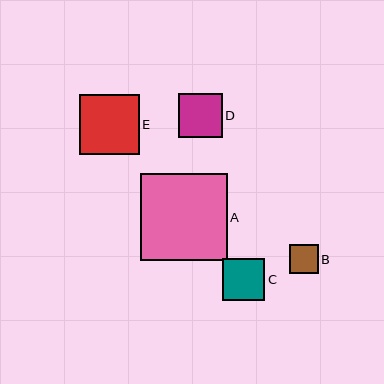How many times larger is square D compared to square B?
Square D is approximately 1.5 times the size of square B.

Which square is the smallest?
Square B is the smallest with a size of approximately 29 pixels.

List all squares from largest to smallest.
From largest to smallest: A, E, D, C, B.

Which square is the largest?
Square A is the largest with a size of approximately 86 pixels.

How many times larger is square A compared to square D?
Square A is approximately 2.0 times the size of square D.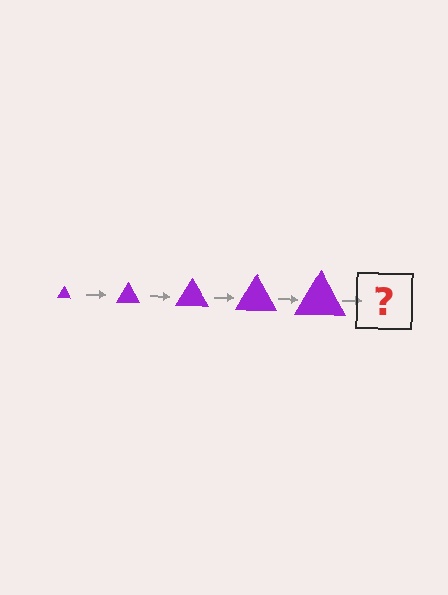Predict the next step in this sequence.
The next step is a purple triangle, larger than the previous one.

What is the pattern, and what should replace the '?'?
The pattern is that the triangle gets progressively larger each step. The '?' should be a purple triangle, larger than the previous one.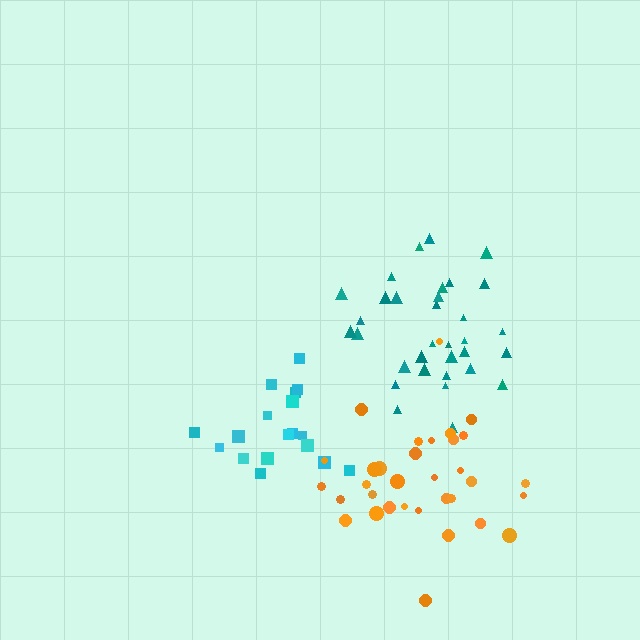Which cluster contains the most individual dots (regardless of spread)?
Teal (33).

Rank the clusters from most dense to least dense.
cyan, orange, teal.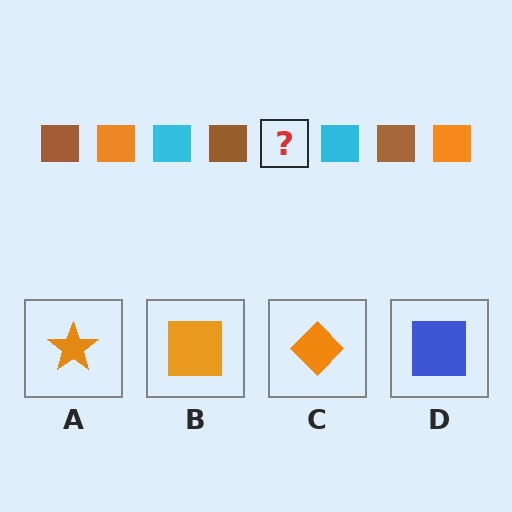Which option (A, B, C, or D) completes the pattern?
B.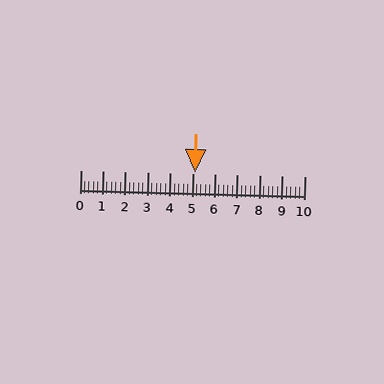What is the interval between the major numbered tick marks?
The major tick marks are spaced 1 units apart.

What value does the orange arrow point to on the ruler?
The orange arrow points to approximately 5.1.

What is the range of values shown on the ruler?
The ruler shows values from 0 to 10.